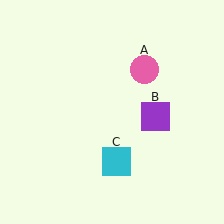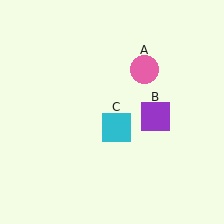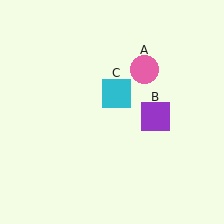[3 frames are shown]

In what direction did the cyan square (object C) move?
The cyan square (object C) moved up.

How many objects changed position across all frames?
1 object changed position: cyan square (object C).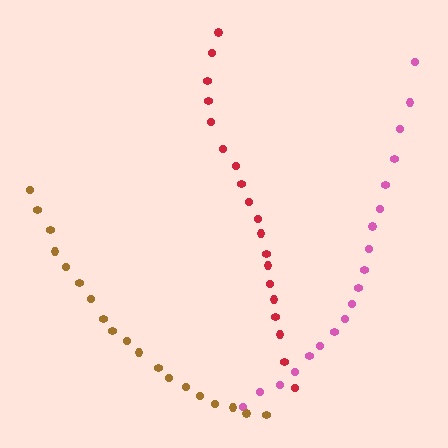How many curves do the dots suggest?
There are 3 distinct paths.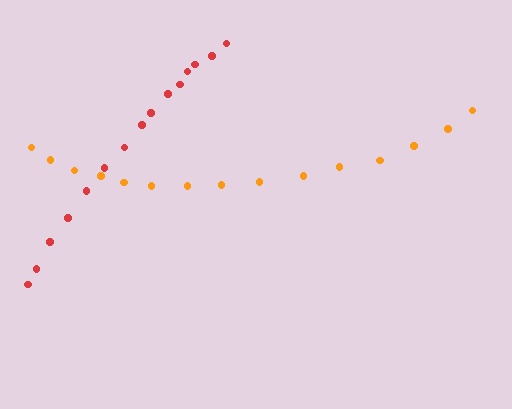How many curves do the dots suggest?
There are 2 distinct paths.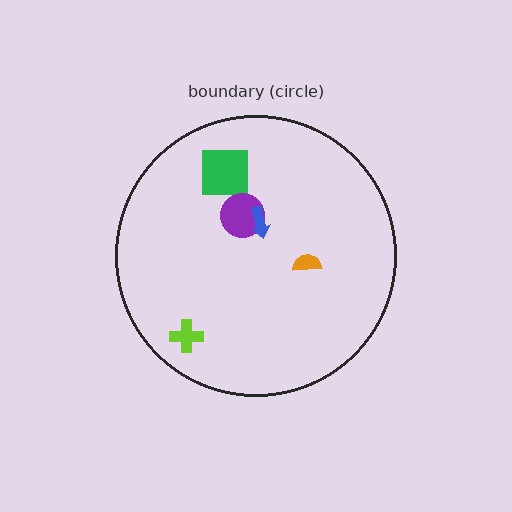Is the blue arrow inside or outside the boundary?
Inside.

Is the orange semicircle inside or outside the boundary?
Inside.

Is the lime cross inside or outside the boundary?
Inside.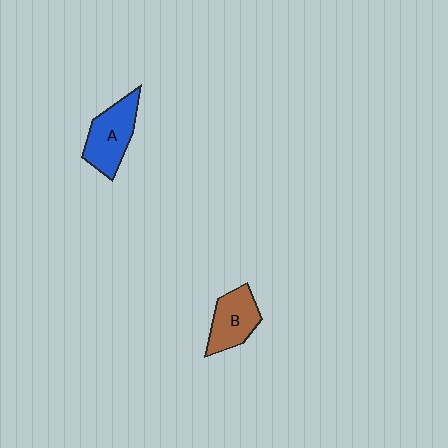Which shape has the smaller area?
Shape B (brown).